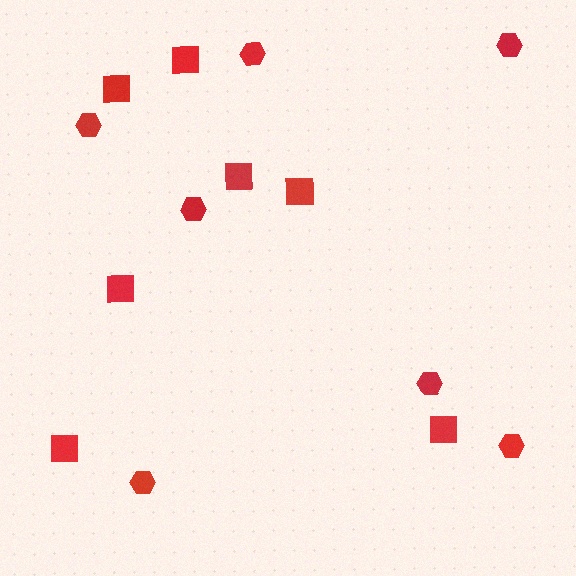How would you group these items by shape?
There are 2 groups: one group of squares (7) and one group of hexagons (7).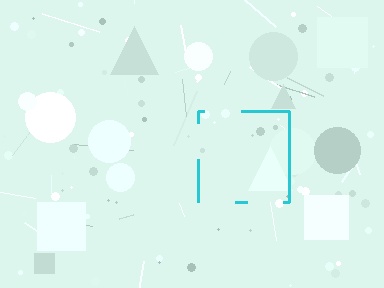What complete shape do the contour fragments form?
The contour fragments form a square.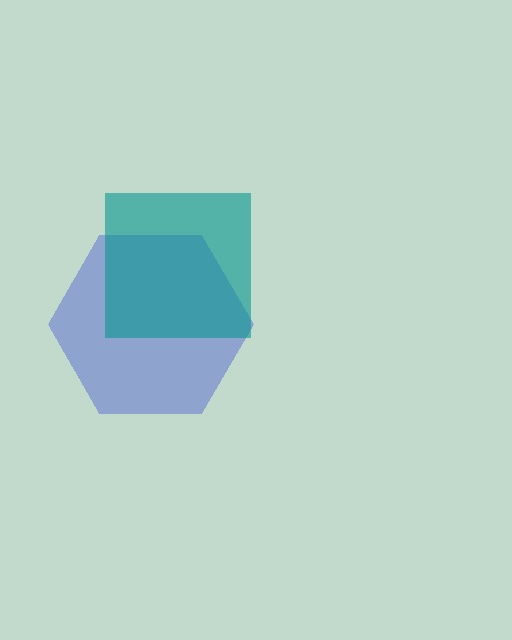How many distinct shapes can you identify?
There are 2 distinct shapes: a blue hexagon, a teal square.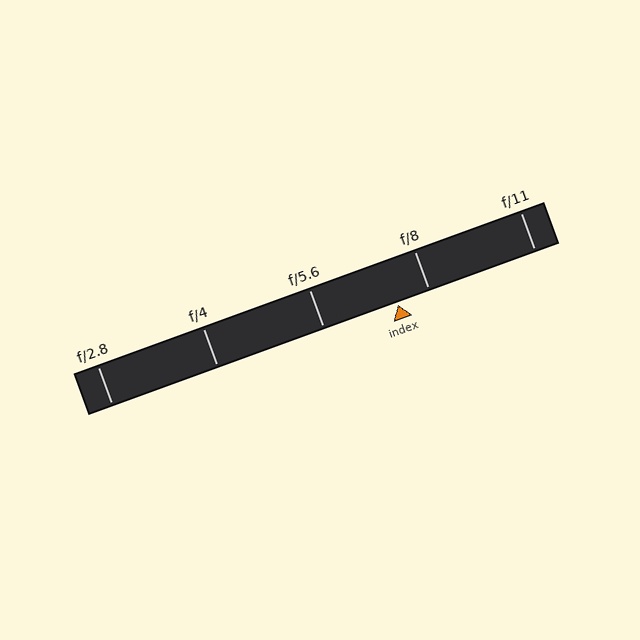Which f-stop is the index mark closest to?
The index mark is closest to f/8.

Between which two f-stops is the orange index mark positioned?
The index mark is between f/5.6 and f/8.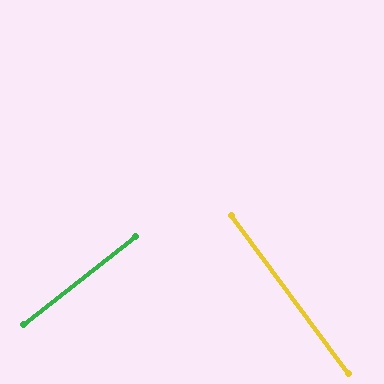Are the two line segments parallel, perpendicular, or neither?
Perpendicular — they meet at approximately 88°.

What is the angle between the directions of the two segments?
Approximately 88 degrees.